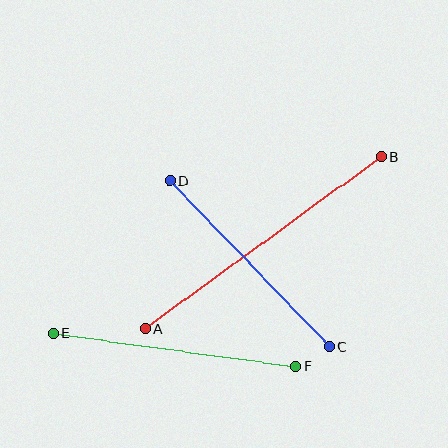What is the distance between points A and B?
The distance is approximately 292 pixels.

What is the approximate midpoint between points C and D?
The midpoint is at approximately (250, 264) pixels.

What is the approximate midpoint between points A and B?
The midpoint is at approximately (263, 243) pixels.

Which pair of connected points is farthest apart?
Points A and B are farthest apart.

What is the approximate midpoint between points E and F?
The midpoint is at approximately (174, 350) pixels.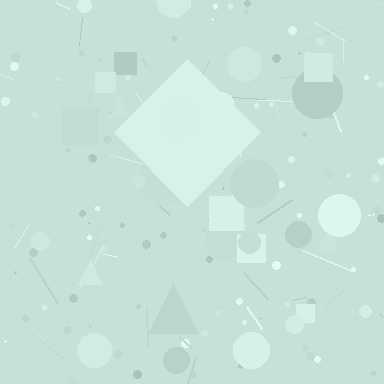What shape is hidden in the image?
A diamond is hidden in the image.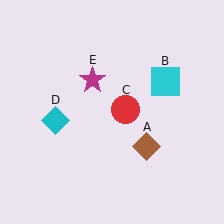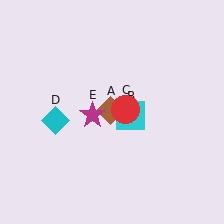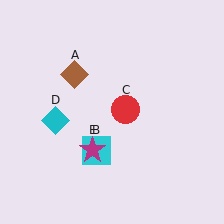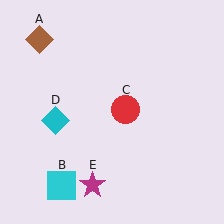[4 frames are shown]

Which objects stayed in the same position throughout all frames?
Red circle (object C) and cyan diamond (object D) remained stationary.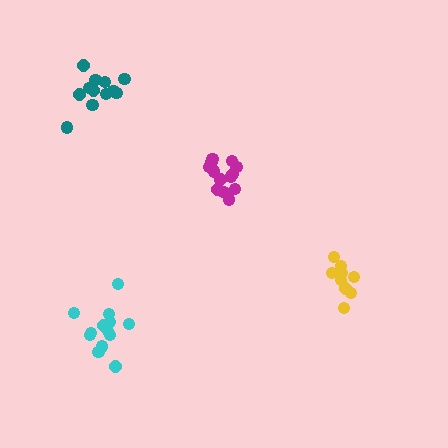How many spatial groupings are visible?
There are 4 spatial groupings.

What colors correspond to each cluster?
The clusters are colored: cyan, yellow, magenta, teal.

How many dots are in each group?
Group 1: 14 dots, Group 2: 9 dots, Group 3: 13 dots, Group 4: 12 dots (48 total).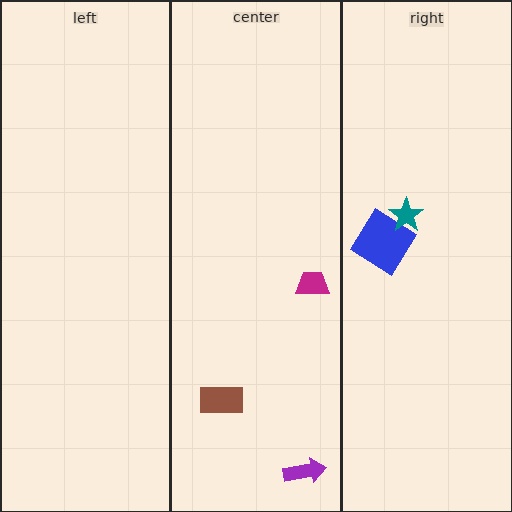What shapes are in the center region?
The brown rectangle, the purple arrow, the magenta trapezoid.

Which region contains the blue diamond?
The right region.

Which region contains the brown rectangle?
The center region.